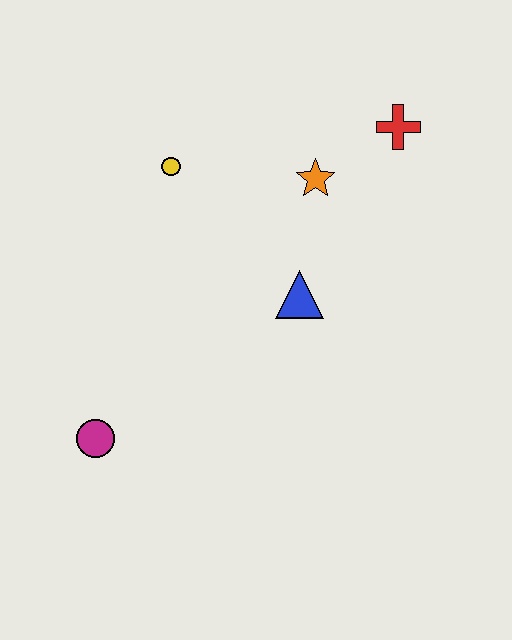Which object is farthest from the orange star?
The magenta circle is farthest from the orange star.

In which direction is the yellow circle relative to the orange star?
The yellow circle is to the left of the orange star.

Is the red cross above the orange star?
Yes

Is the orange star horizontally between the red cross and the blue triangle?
Yes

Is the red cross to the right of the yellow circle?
Yes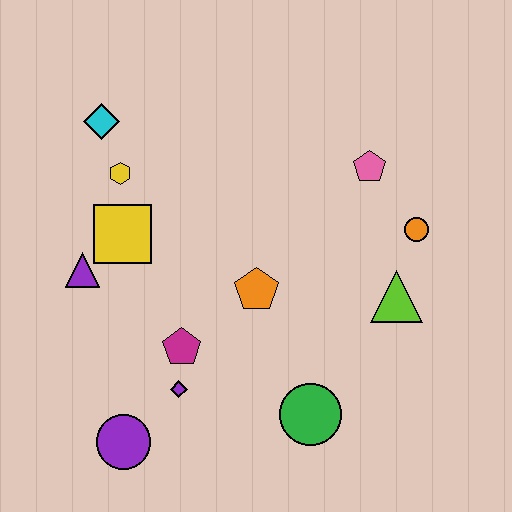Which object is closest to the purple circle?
The purple diamond is closest to the purple circle.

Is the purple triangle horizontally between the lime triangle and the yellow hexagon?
No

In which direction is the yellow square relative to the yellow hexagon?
The yellow square is below the yellow hexagon.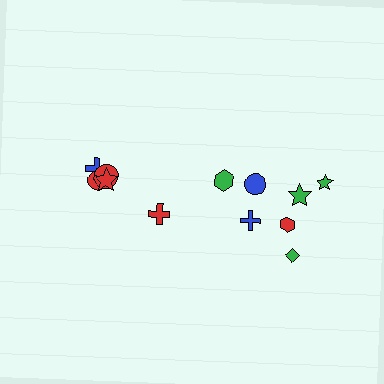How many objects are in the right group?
There are 7 objects.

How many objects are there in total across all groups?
There are 12 objects.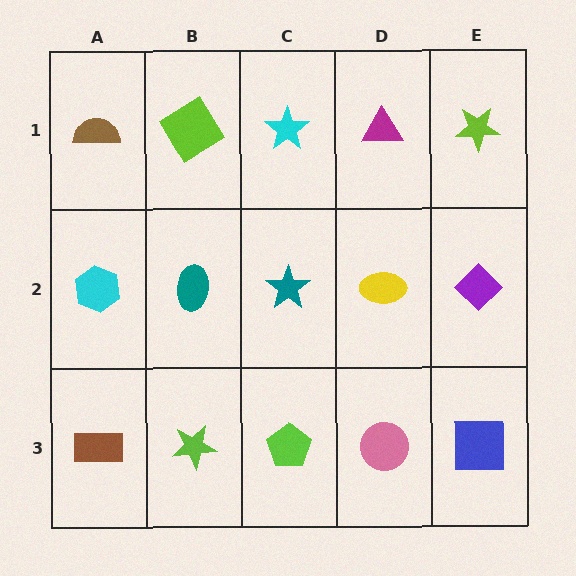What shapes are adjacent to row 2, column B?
A lime diamond (row 1, column B), a lime star (row 3, column B), a cyan hexagon (row 2, column A), a teal star (row 2, column C).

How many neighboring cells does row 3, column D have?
3.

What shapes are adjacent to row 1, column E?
A purple diamond (row 2, column E), a magenta triangle (row 1, column D).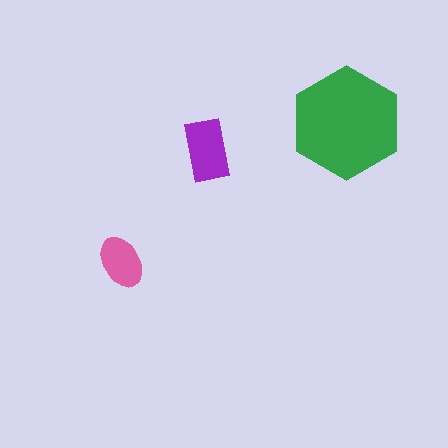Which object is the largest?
The green hexagon.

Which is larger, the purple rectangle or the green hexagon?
The green hexagon.